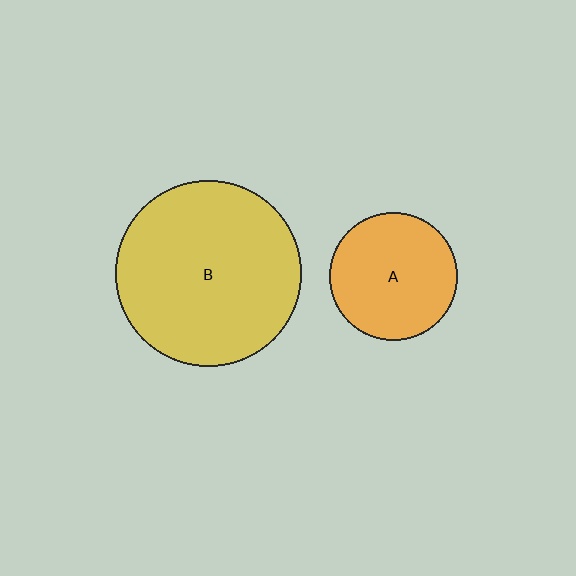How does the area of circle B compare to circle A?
Approximately 2.1 times.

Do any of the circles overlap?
No, none of the circles overlap.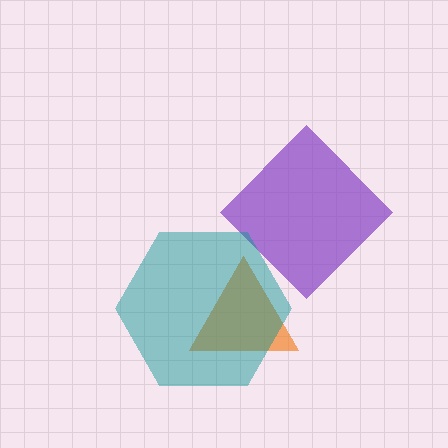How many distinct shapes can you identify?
There are 3 distinct shapes: an orange triangle, a purple diamond, a teal hexagon.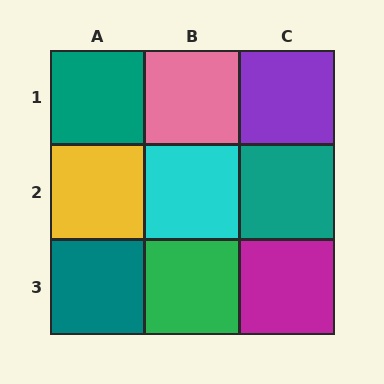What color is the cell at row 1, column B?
Pink.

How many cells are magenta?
1 cell is magenta.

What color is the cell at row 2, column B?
Cyan.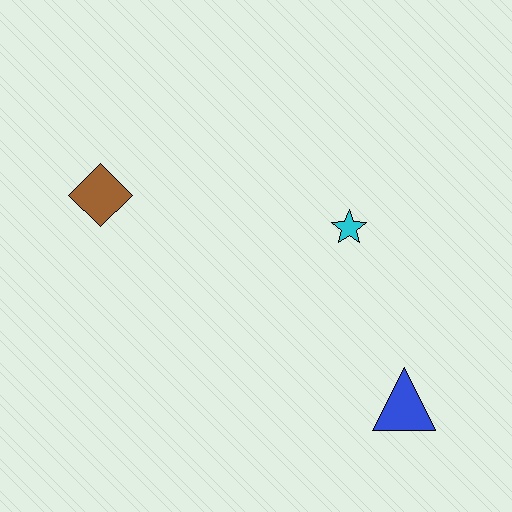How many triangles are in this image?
There is 1 triangle.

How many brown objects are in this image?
There is 1 brown object.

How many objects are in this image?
There are 3 objects.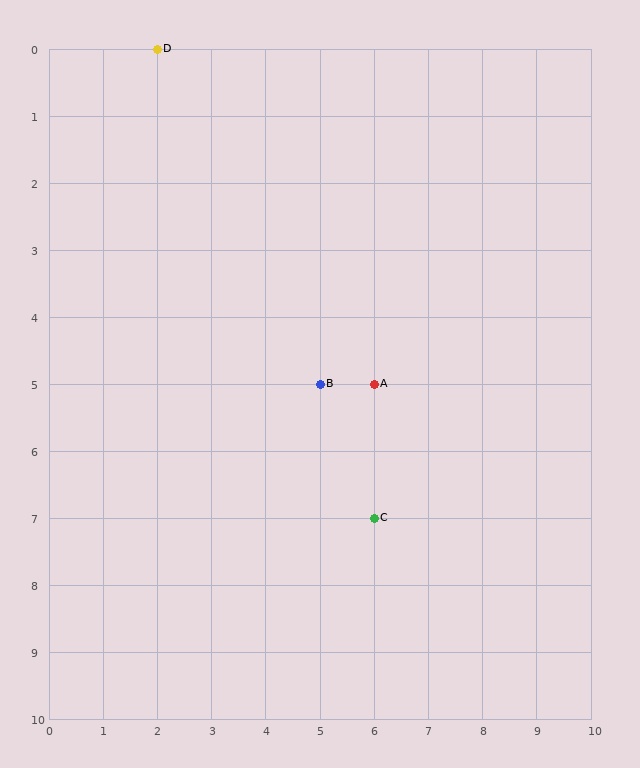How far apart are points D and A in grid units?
Points D and A are 4 columns and 5 rows apart (about 6.4 grid units diagonally).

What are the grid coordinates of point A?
Point A is at grid coordinates (6, 5).